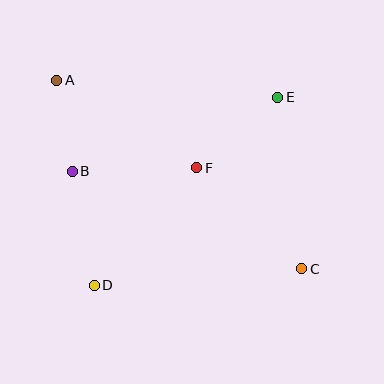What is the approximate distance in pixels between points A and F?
The distance between A and F is approximately 165 pixels.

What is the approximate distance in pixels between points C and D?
The distance between C and D is approximately 208 pixels.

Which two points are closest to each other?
Points A and B are closest to each other.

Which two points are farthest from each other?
Points A and C are farthest from each other.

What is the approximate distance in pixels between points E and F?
The distance between E and F is approximately 107 pixels.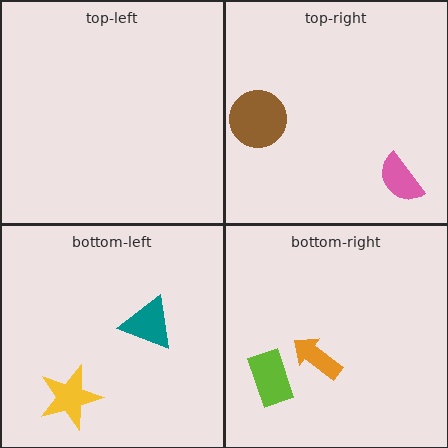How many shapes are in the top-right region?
2.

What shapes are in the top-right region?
The pink semicircle, the brown circle.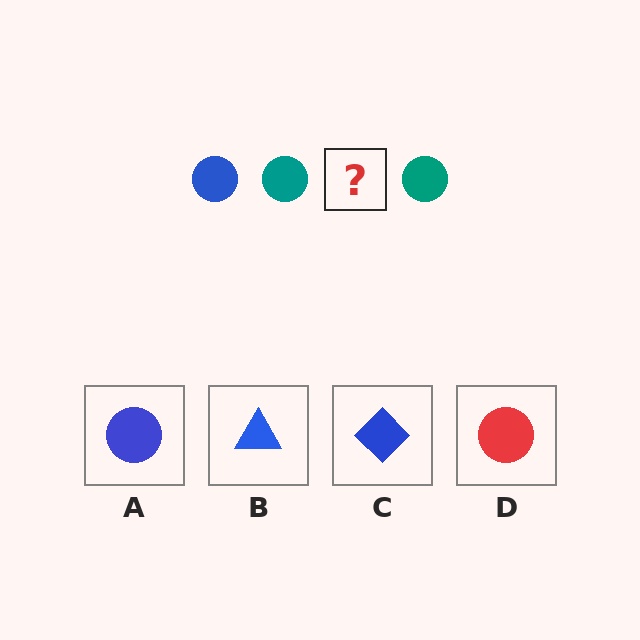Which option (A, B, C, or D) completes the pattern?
A.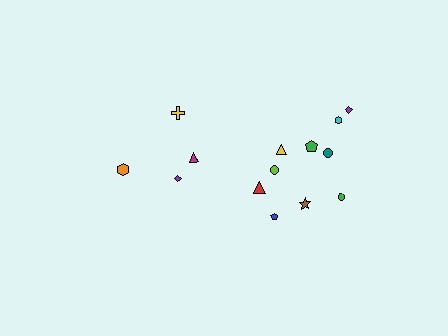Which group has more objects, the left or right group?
The right group.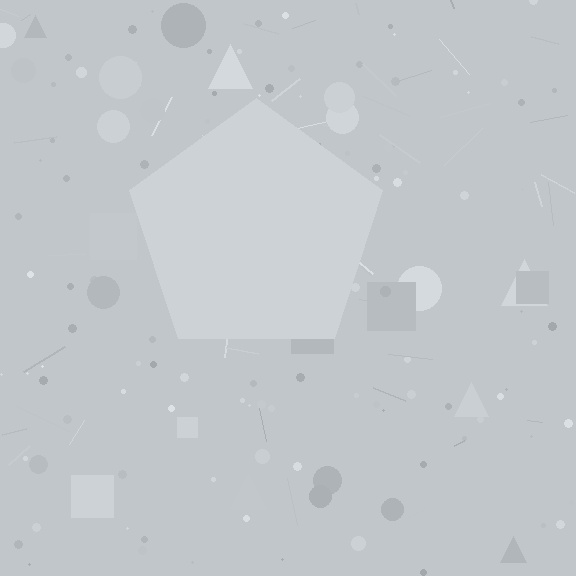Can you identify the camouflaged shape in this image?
The camouflaged shape is a pentagon.